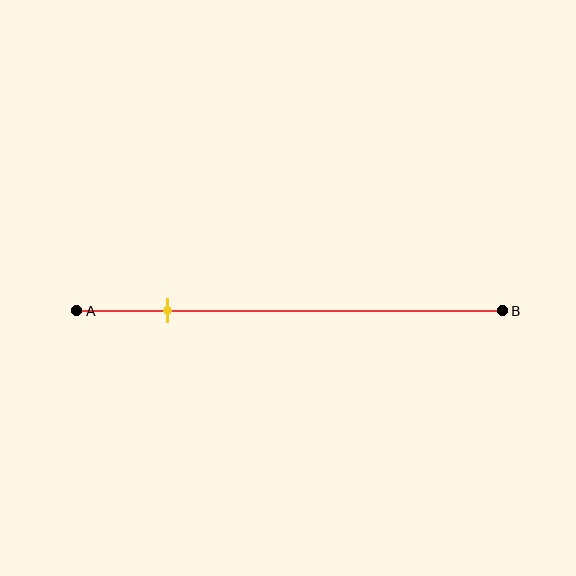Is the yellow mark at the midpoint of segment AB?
No, the mark is at about 20% from A, not at the 50% midpoint.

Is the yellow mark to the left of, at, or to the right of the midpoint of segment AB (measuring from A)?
The yellow mark is to the left of the midpoint of segment AB.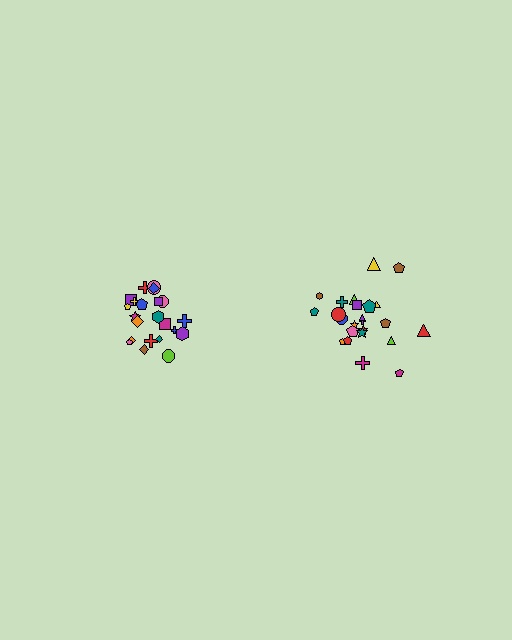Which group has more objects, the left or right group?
The right group.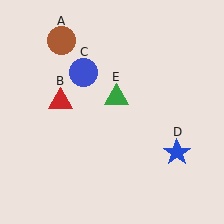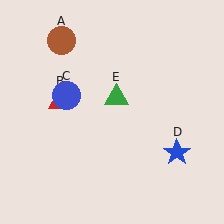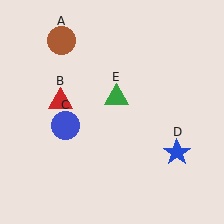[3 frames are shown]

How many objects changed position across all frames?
1 object changed position: blue circle (object C).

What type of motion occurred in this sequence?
The blue circle (object C) rotated counterclockwise around the center of the scene.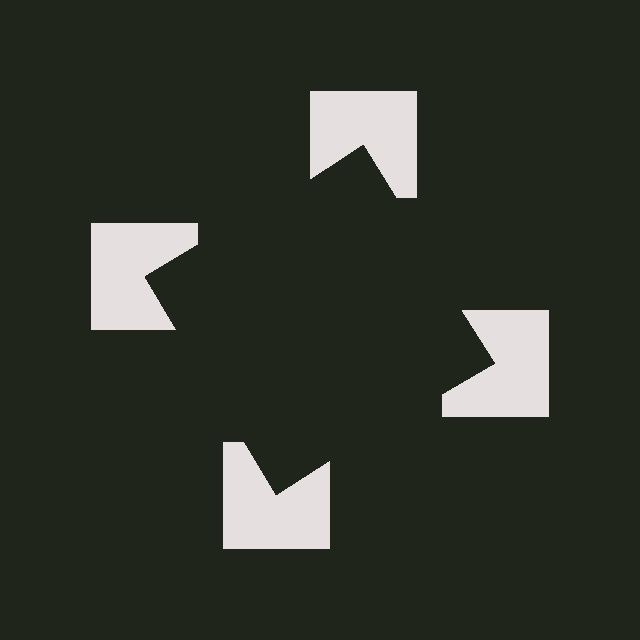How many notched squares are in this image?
There are 4 — one at each vertex of the illusory square.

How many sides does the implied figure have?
4 sides.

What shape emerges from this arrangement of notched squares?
An illusory square — its edges are inferred from the aligned wedge cuts in the notched squares, not physically drawn.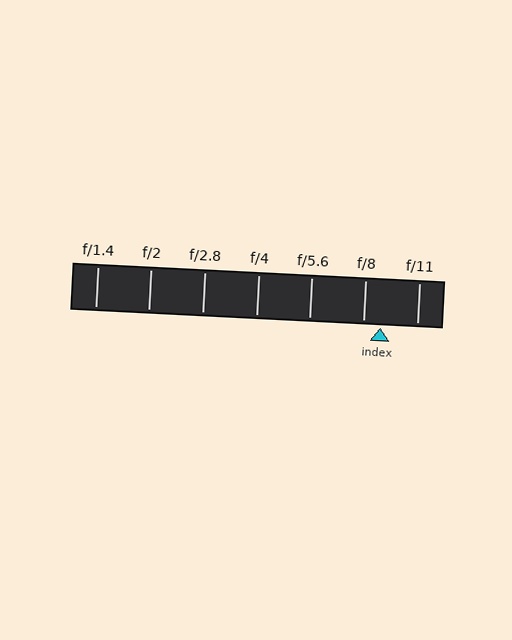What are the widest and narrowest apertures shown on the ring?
The widest aperture shown is f/1.4 and the narrowest is f/11.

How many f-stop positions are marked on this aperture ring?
There are 7 f-stop positions marked.